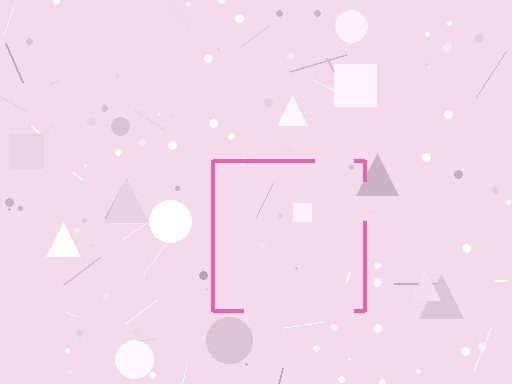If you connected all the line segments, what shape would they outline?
They would outline a square.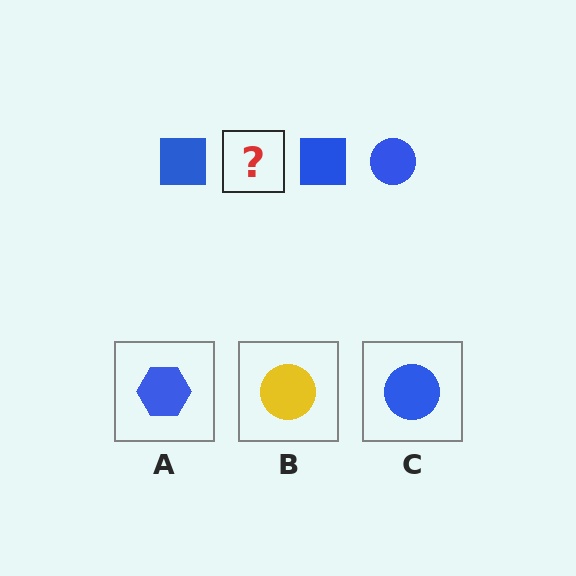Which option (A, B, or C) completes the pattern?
C.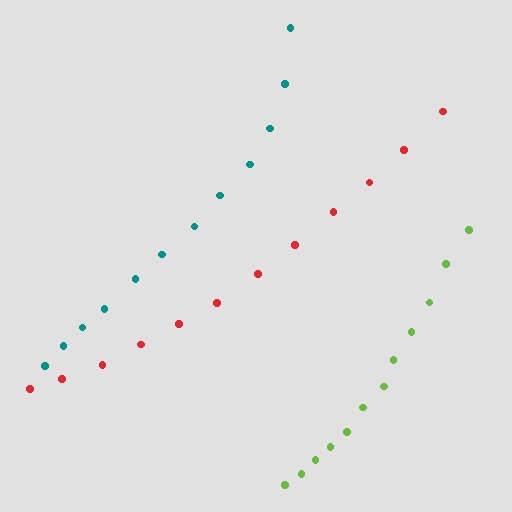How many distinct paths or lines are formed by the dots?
There are 3 distinct paths.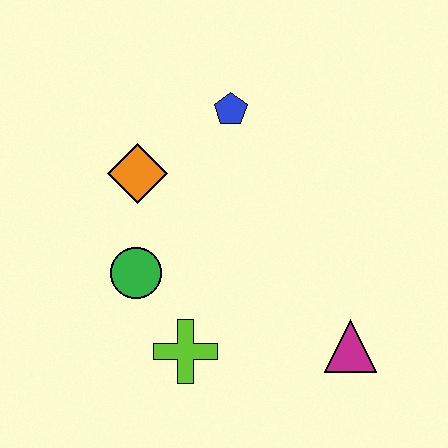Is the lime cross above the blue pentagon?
No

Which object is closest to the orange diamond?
The green circle is closest to the orange diamond.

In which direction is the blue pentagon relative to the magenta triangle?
The blue pentagon is above the magenta triangle.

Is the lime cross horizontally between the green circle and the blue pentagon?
Yes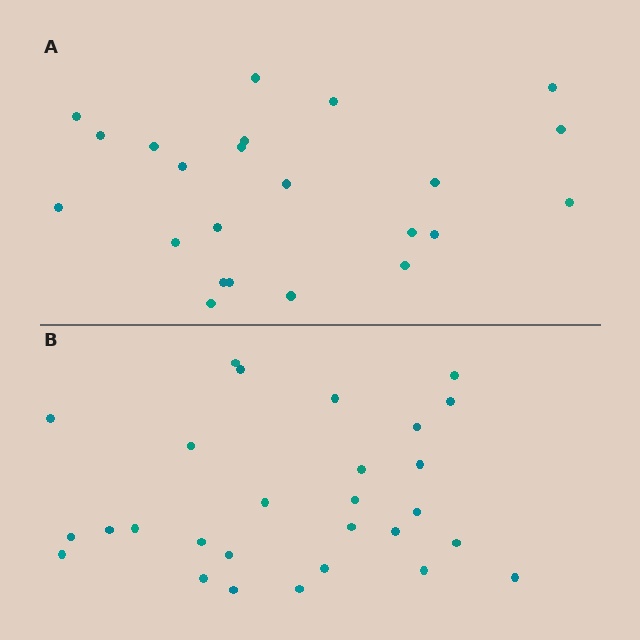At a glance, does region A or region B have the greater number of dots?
Region B (the bottom region) has more dots.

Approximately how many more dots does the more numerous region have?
Region B has about 5 more dots than region A.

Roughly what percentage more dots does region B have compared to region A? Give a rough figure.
About 20% more.